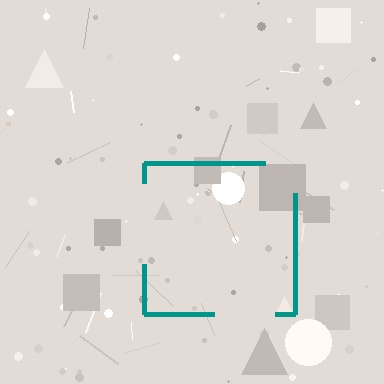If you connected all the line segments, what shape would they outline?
They would outline a square.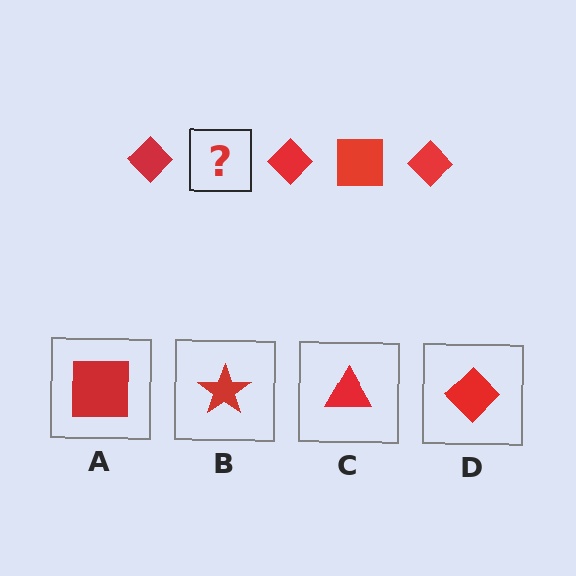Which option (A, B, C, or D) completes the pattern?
A.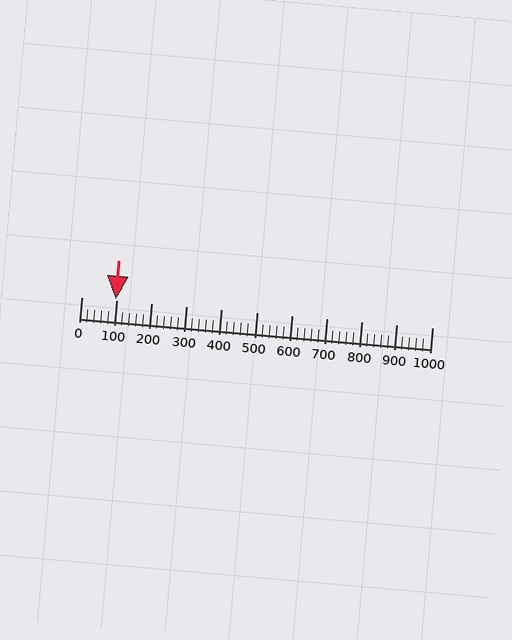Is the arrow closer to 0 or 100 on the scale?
The arrow is closer to 100.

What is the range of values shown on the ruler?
The ruler shows values from 0 to 1000.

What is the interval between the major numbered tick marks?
The major tick marks are spaced 100 units apart.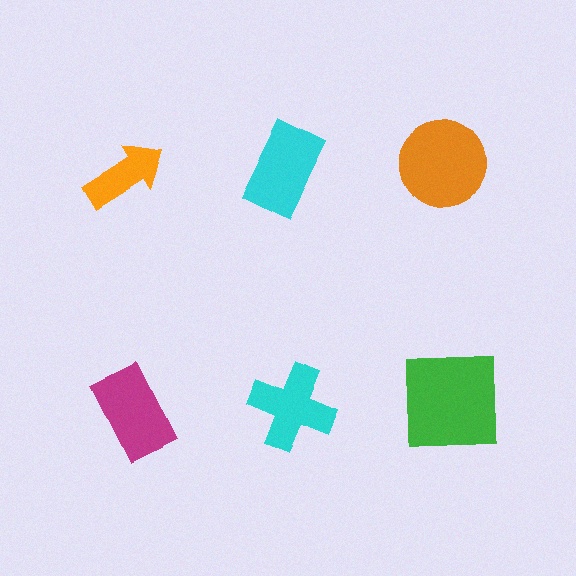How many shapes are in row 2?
3 shapes.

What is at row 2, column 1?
A magenta rectangle.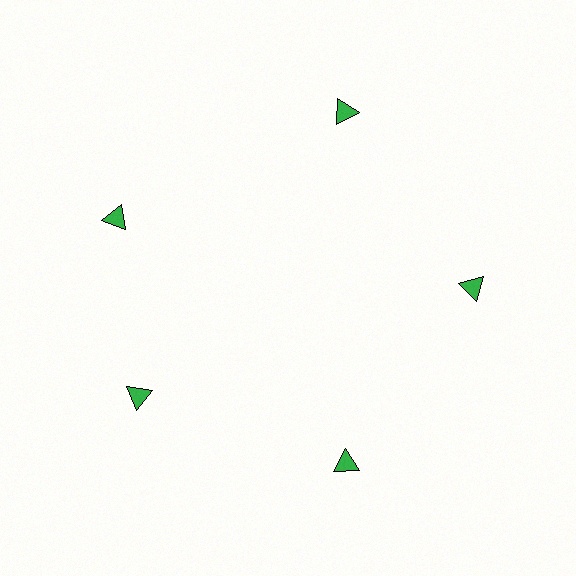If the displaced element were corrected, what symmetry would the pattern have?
It would have 5-fold rotational symmetry — the pattern would map onto itself every 72 degrees.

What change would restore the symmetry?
The symmetry would be restored by rotating it back into even spacing with its neighbors so that all 5 triangles sit at equal angles and equal distance from the center.